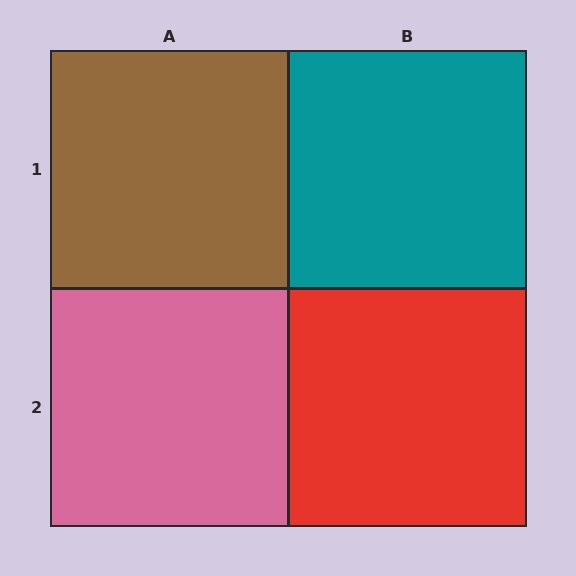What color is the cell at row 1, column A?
Brown.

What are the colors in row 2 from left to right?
Pink, red.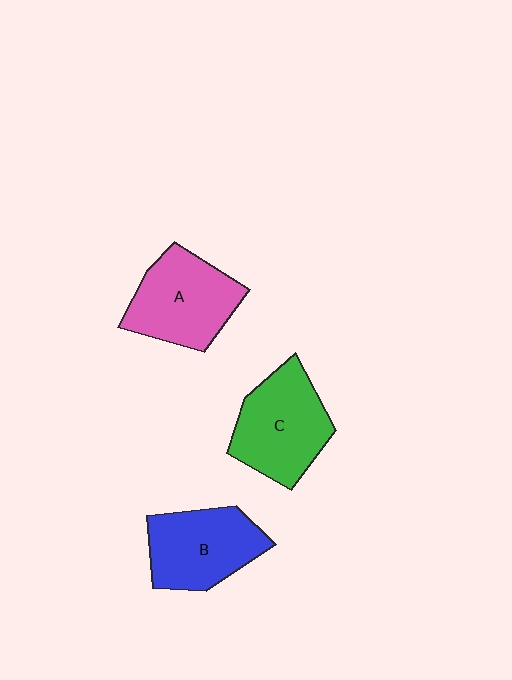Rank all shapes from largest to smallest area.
From largest to smallest: C (green), A (pink), B (blue).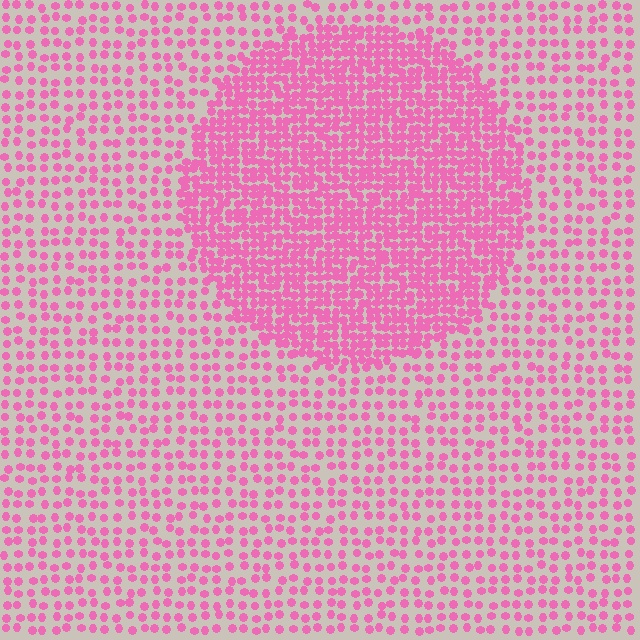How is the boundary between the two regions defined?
The boundary is defined by a change in element density (approximately 2.3x ratio). All elements are the same color, size, and shape.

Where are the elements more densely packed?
The elements are more densely packed inside the circle boundary.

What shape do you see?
I see a circle.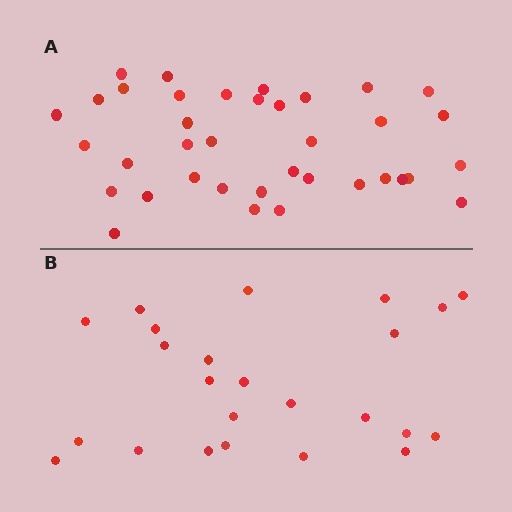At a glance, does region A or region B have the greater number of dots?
Region A (the top region) has more dots.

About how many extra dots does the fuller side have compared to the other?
Region A has approximately 15 more dots than region B.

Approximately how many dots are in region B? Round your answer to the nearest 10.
About 20 dots. (The exact count is 24, which rounds to 20.)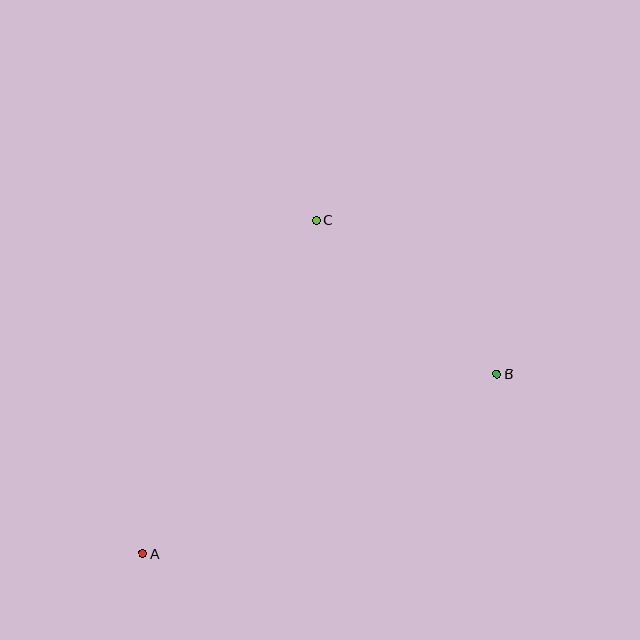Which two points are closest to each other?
Points B and C are closest to each other.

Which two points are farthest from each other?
Points A and B are farthest from each other.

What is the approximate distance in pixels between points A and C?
The distance between A and C is approximately 376 pixels.